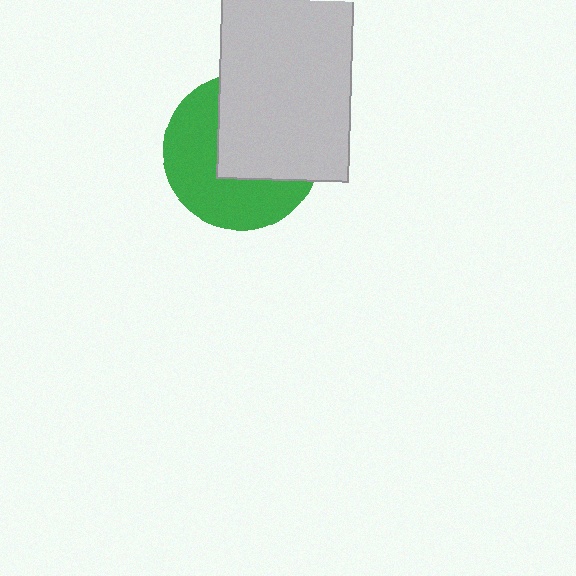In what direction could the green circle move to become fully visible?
The green circle could move toward the lower-left. That would shift it out from behind the light gray rectangle entirely.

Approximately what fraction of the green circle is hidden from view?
Roughly 49% of the green circle is hidden behind the light gray rectangle.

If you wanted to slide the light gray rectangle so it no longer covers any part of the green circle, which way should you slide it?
Slide it toward the upper-right — that is the most direct way to separate the two shapes.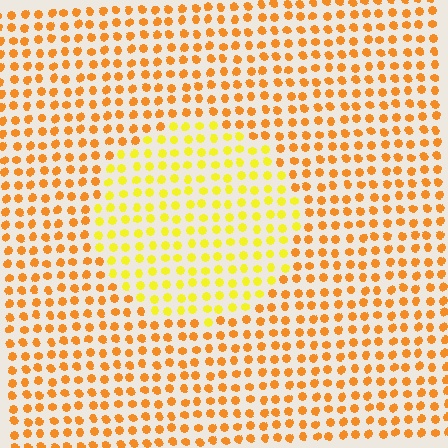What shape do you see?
I see a circle.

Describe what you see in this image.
The image is filled with small orange elements in a uniform arrangement. A circle-shaped region is visible where the elements are tinted to a slightly different hue, forming a subtle color boundary.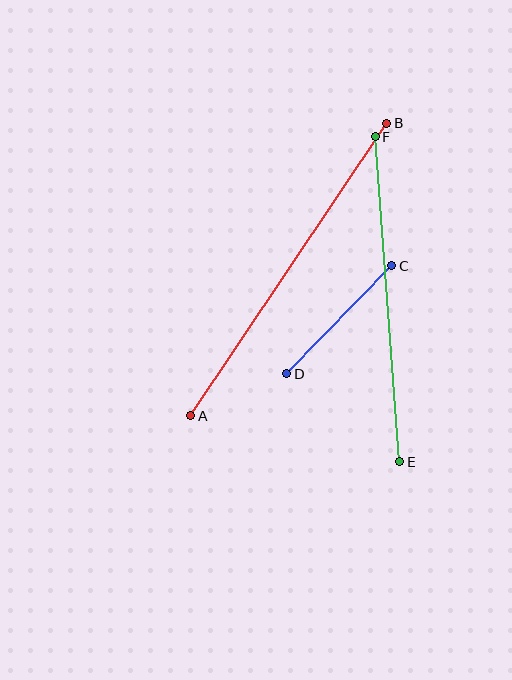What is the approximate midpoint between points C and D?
The midpoint is at approximately (339, 320) pixels.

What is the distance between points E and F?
The distance is approximately 326 pixels.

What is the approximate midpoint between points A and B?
The midpoint is at approximately (289, 269) pixels.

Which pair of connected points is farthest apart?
Points A and B are farthest apart.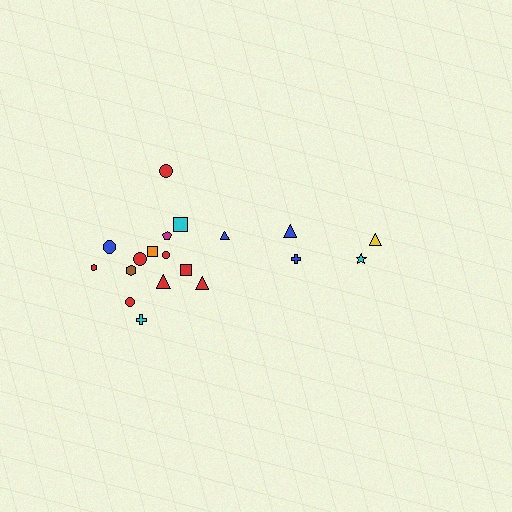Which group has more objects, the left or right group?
The left group.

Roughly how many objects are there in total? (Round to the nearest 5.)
Roughly 20 objects in total.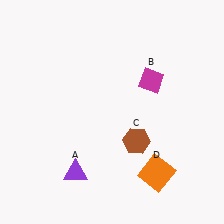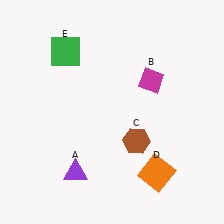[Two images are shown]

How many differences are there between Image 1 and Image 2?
There is 1 difference between the two images.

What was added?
A green square (E) was added in Image 2.